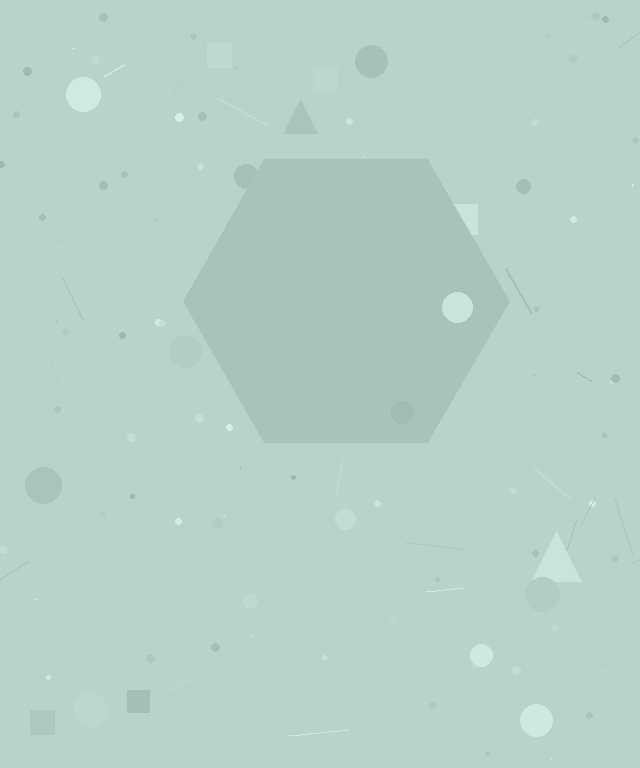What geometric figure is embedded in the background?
A hexagon is embedded in the background.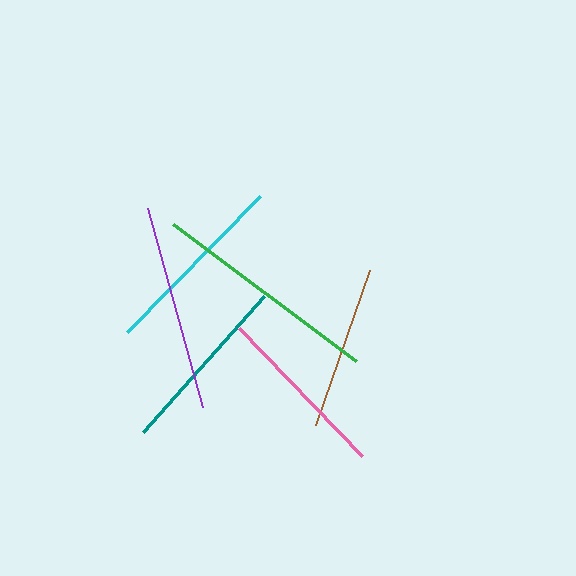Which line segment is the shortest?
The brown line is the shortest at approximately 165 pixels.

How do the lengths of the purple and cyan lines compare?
The purple and cyan lines are approximately the same length.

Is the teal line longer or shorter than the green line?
The green line is longer than the teal line.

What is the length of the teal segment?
The teal segment is approximately 183 pixels long.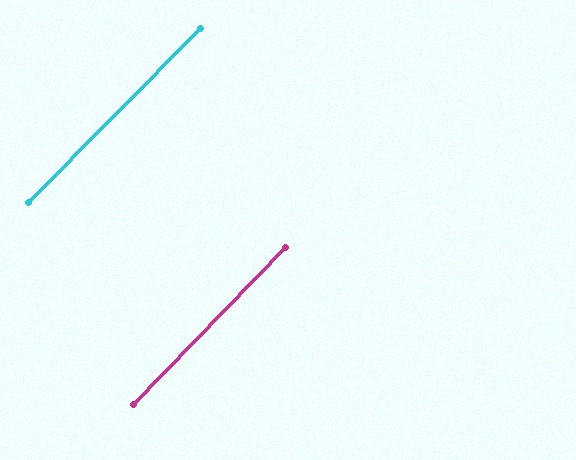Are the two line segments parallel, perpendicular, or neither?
Parallel — their directions differ by only 0.7°.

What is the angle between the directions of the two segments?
Approximately 1 degree.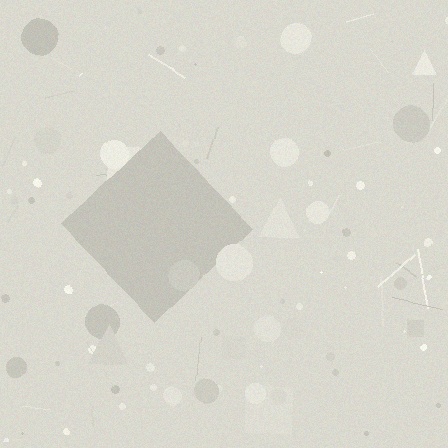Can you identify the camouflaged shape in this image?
The camouflaged shape is a diamond.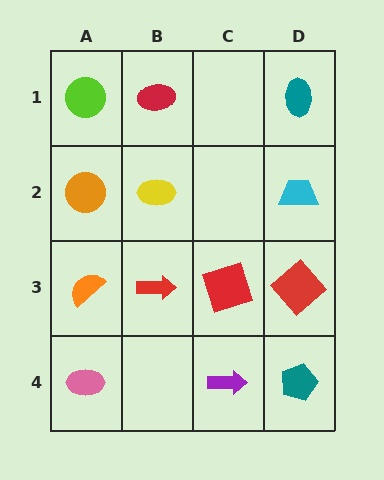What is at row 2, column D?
A cyan trapezoid.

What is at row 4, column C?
A purple arrow.